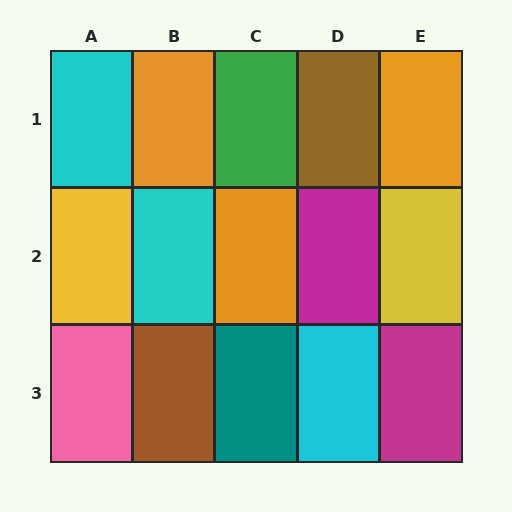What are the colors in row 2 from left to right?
Yellow, cyan, orange, magenta, yellow.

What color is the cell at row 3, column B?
Brown.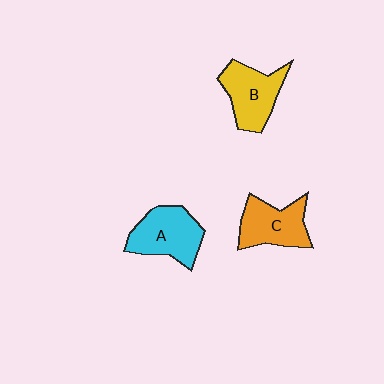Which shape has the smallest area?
Shape C (orange).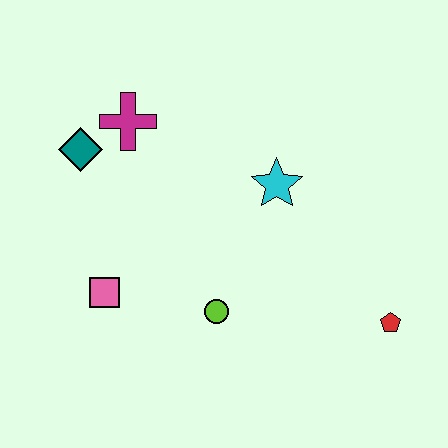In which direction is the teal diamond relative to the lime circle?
The teal diamond is above the lime circle.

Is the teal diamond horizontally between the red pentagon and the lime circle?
No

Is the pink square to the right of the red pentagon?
No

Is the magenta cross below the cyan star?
No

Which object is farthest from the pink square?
The red pentagon is farthest from the pink square.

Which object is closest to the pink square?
The lime circle is closest to the pink square.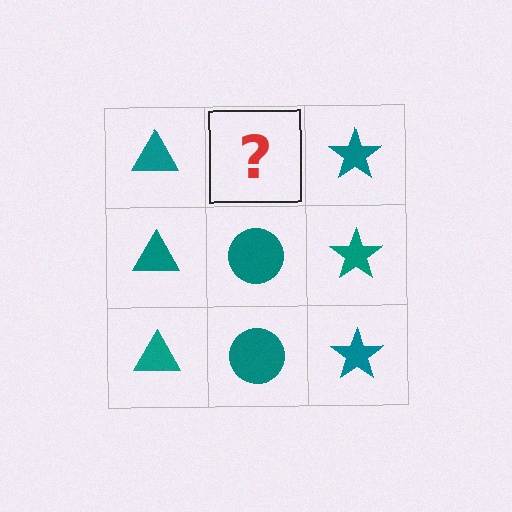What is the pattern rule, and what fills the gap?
The rule is that each column has a consistent shape. The gap should be filled with a teal circle.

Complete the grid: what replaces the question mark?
The question mark should be replaced with a teal circle.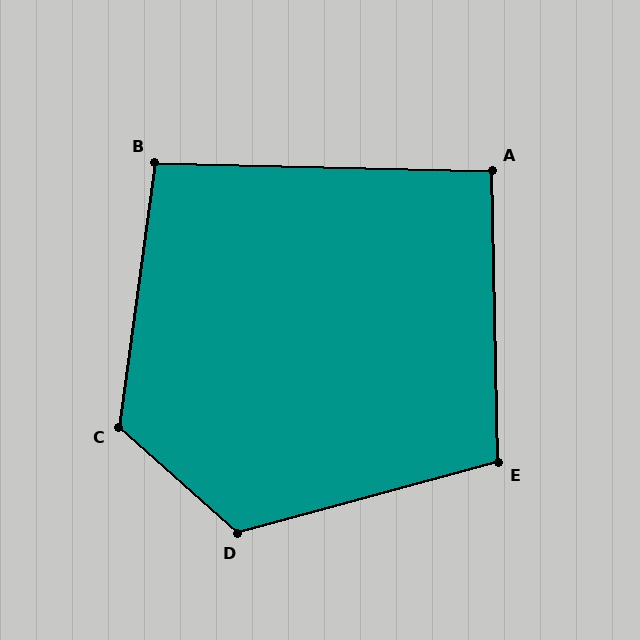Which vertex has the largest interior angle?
C, at approximately 124 degrees.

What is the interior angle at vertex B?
Approximately 96 degrees (obtuse).